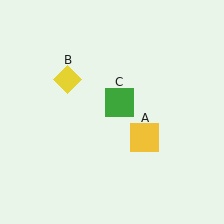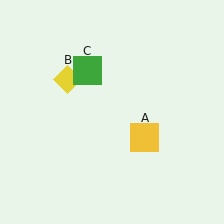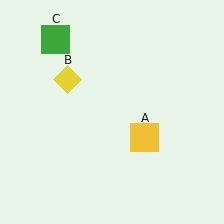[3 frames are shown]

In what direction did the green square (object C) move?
The green square (object C) moved up and to the left.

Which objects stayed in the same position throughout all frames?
Yellow square (object A) and yellow diamond (object B) remained stationary.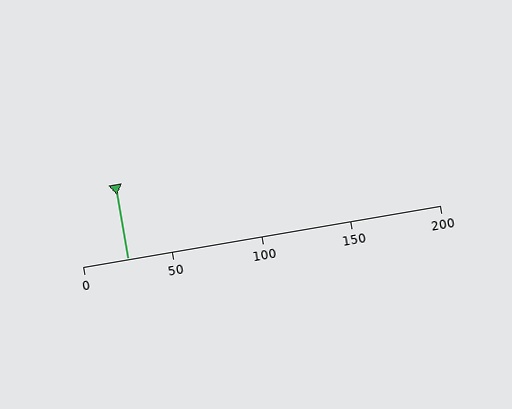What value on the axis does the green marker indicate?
The marker indicates approximately 25.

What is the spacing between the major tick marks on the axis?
The major ticks are spaced 50 apart.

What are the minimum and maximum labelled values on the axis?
The axis runs from 0 to 200.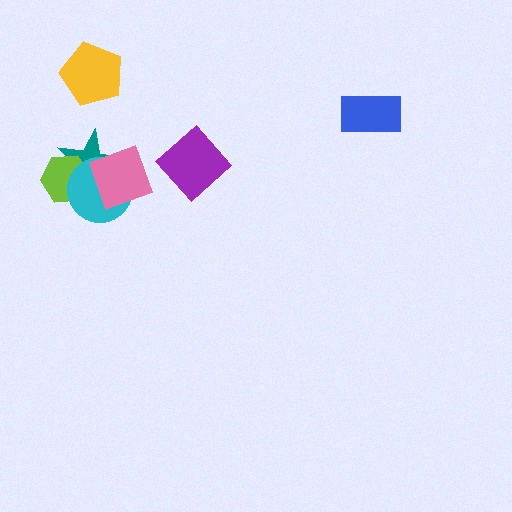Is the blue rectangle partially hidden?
No, no other shape covers it.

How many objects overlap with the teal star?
3 objects overlap with the teal star.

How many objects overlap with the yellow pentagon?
0 objects overlap with the yellow pentagon.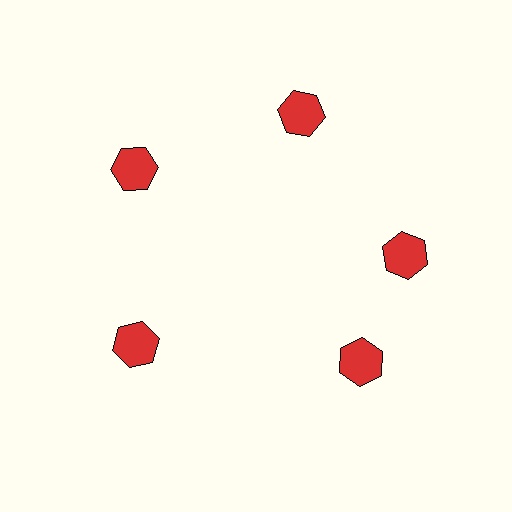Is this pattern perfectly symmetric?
No. The 5 red hexagons are arranged in a ring, but one element near the 5 o'clock position is rotated out of alignment along the ring, breaking the 5-fold rotational symmetry.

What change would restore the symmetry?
The symmetry would be restored by rotating it back into even spacing with its neighbors so that all 5 hexagons sit at equal angles and equal distance from the center.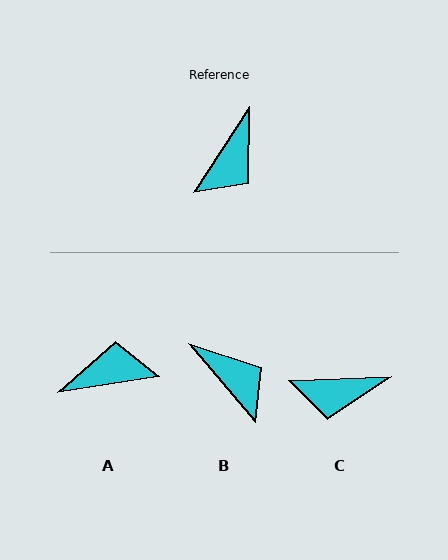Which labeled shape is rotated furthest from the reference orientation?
A, about 132 degrees away.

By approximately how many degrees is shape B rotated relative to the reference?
Approximately 73 degrees counter-clockwise.